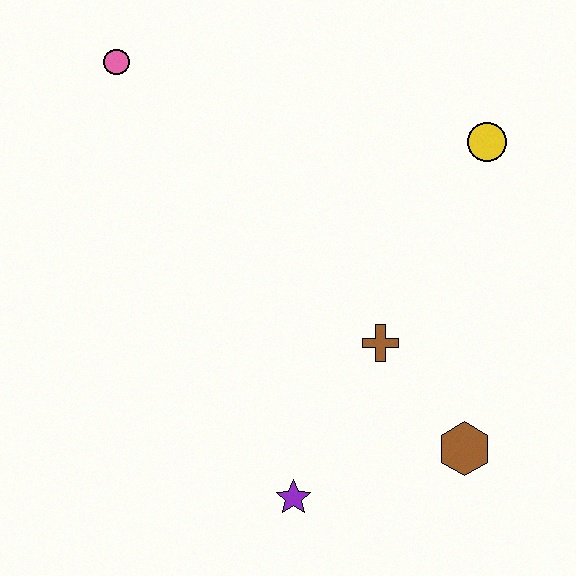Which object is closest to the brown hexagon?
The brown cross is closest to the brown hexagon.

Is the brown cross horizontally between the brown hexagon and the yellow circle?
No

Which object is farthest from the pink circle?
The brown hexagon is farthest from the pink circle.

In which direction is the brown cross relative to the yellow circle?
The brown cross is below the yellow circle.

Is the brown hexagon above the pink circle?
No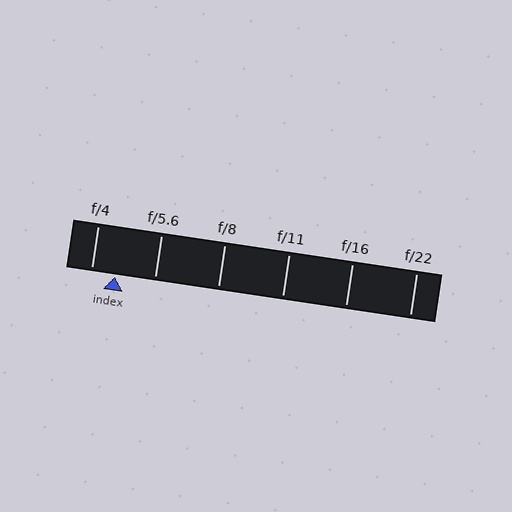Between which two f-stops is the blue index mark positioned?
The index mark is between f/4 and f/5.6.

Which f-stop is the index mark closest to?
The index mark is closest to f/4.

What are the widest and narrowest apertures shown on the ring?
The widest aperture shown is f/4 and the narrowest is f/22.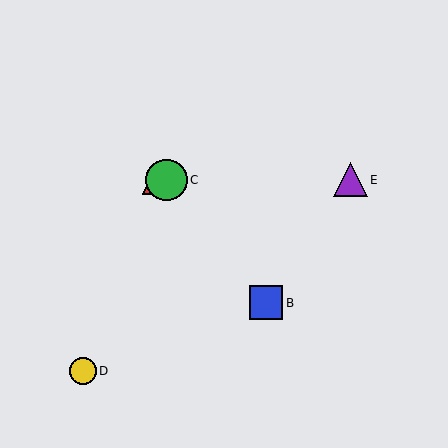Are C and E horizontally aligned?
Yes, both are at y≈180.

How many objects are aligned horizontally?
3 objects (A, C, E) are aligned horizontally.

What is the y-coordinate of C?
Object C is at y≈180.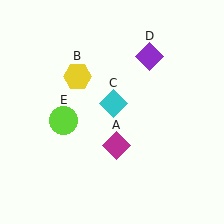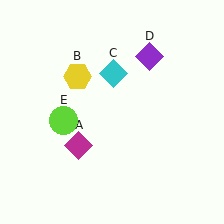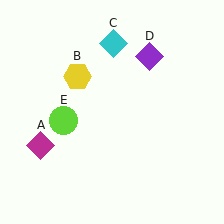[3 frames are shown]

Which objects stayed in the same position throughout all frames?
Yellow hexagon (object B) and purple diamond (object D) and lime circle (object E) remained stationary.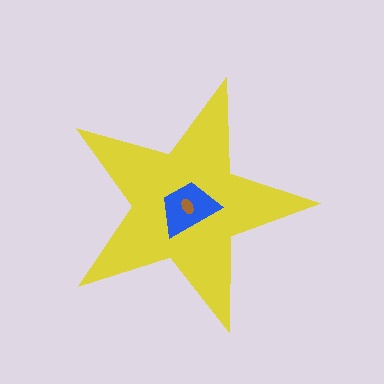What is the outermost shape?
The yellow star.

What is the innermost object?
The brown ellipse.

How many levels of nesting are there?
3.